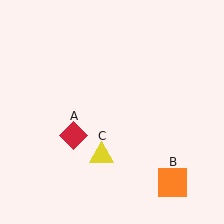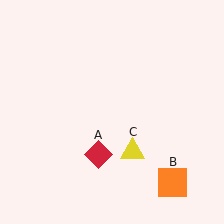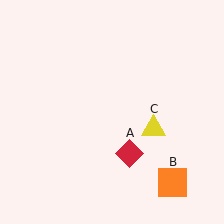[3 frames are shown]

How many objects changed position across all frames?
2 objects changed position: red diamond (object A), yellow triangle (object C).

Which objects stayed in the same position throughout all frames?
Orange square (object B) remained stationary.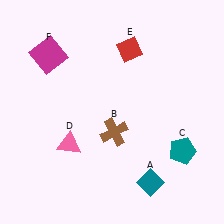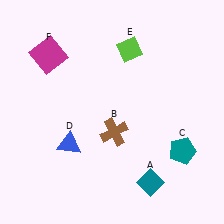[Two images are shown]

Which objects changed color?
D changed from pink to blue. E changed from red to lime.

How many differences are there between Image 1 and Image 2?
There are 2 differences between the two images.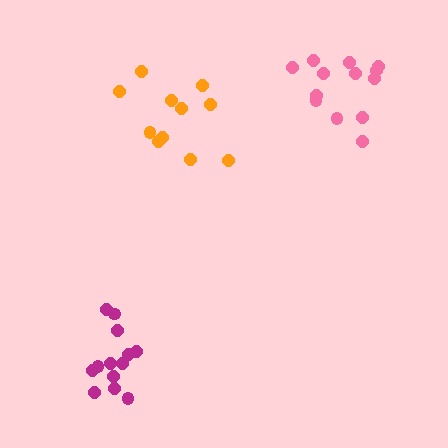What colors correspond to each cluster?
The clusters are colored: orange, magenta, pink.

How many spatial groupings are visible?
There are 3 spatial groupings.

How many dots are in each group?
Group 1: 11 dots, Group 2: 13 dots, Group 3: 13 dots (37 total).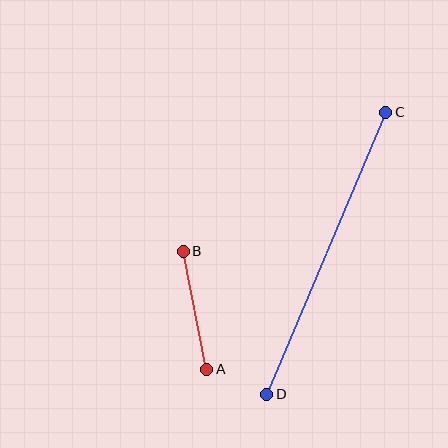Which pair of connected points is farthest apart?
Points C and D are farthest apart.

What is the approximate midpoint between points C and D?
The midpoint is at approximately (326, 253) pixels.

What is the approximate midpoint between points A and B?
The midpoint is at approximately (195, 310) pixels.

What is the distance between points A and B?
The distance is approximately 120 pixels.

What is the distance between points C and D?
The distance is approximately 306 pixels.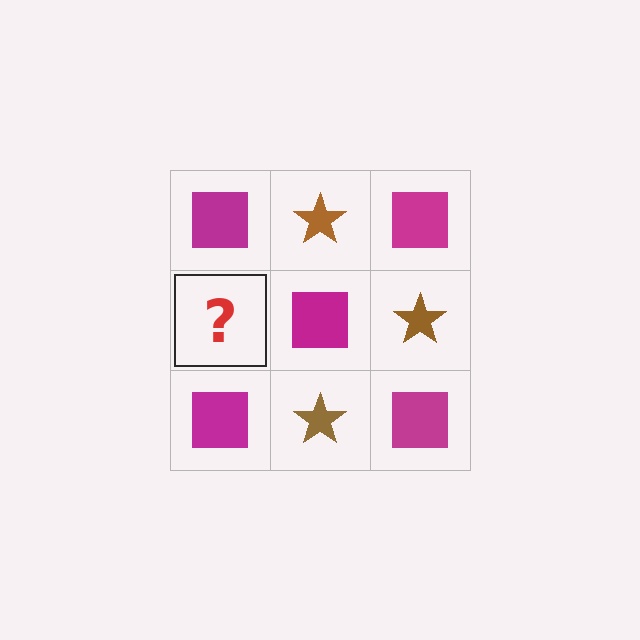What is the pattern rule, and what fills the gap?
The rule is that it alternates magenta square and brown star in a checkerboard pattern. The gap should be filled with a brown star.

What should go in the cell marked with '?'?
The missing cell should contain a brown star.